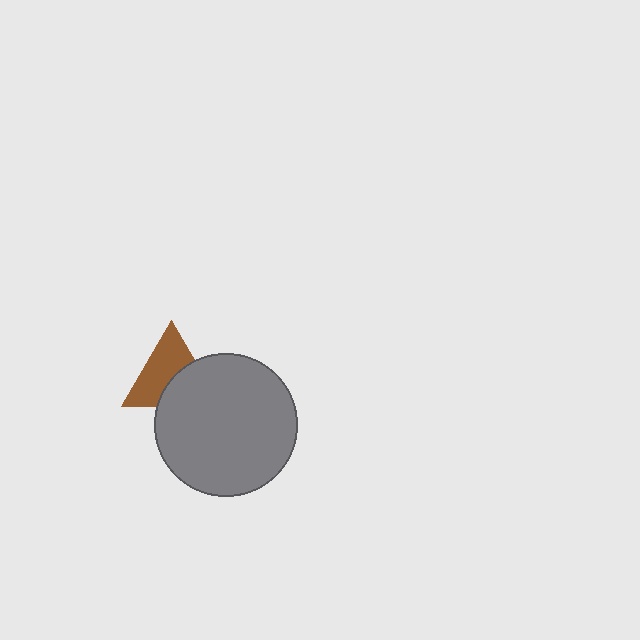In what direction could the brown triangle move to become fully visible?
The brown triangle could move toward the upper-left. That would shift it out from behind the gray circle entirely.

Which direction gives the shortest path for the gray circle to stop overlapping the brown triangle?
Moving toward the lower-right gives the shortest separation.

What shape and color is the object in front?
The object in front is a gray circle.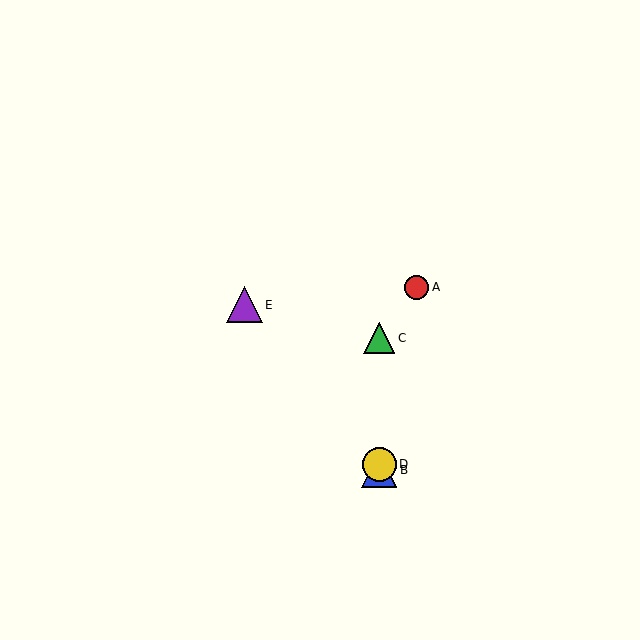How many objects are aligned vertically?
3 objects (B, C, D) are aligned vertically.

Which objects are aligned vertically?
Objects B, C, D are aligned vertically.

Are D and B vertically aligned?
Yes, both are at x≈379.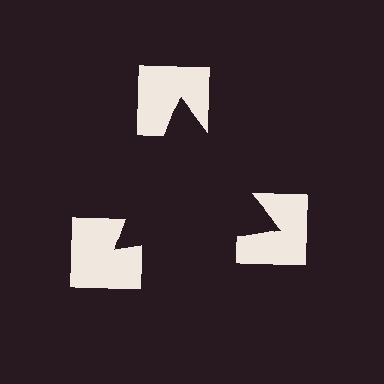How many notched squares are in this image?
There are 3 — one at each vertex of the illusory triangle.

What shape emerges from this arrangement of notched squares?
An illusory triangle — its edges are inferred from the aligned wedge cuts in the notched squares, not physically drawn.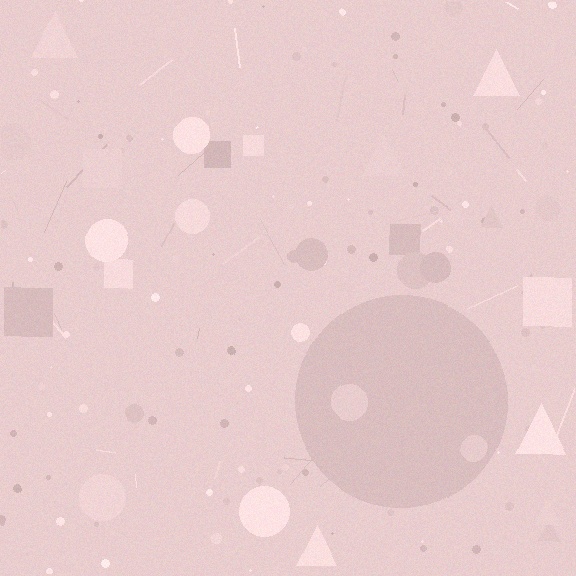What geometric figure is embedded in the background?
A circle is embedded in the background.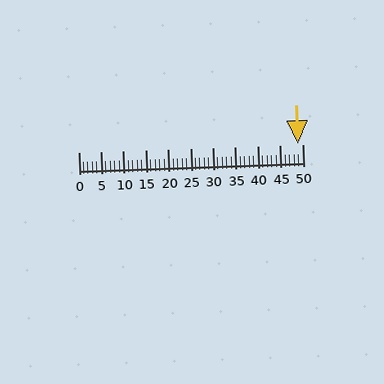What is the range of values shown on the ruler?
The ruler shows values from 0 to 50.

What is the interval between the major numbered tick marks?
The major tick marks are spaced 5 units apart.